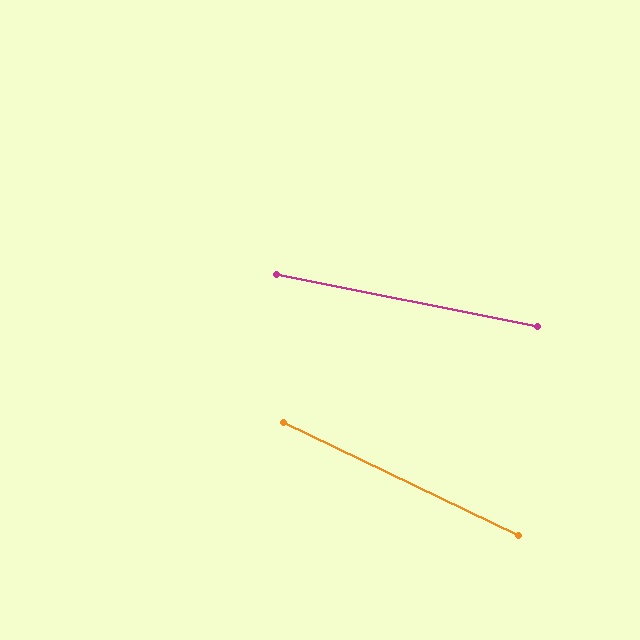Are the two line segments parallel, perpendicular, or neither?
Neither parallel nor perpendicular — they differ by about 14°.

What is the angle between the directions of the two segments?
Approximately 14 degrees.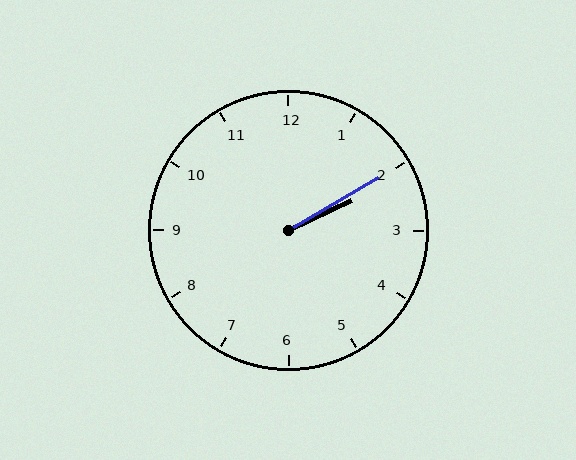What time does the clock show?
2:10.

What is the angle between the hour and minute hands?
Approximately 5 degrees.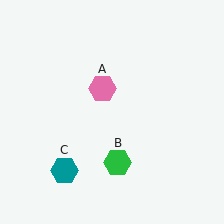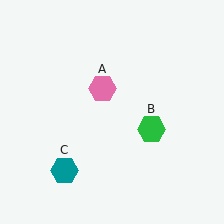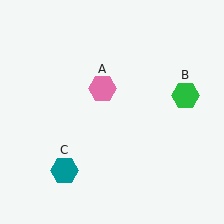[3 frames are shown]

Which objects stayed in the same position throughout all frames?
Pink hexagon (object A) and teal hexagon (object C) remained stationary.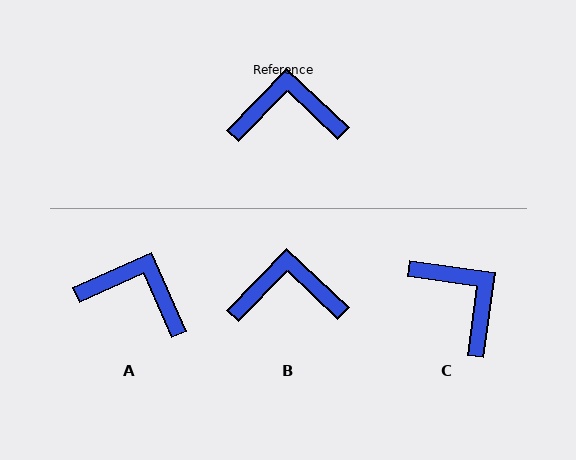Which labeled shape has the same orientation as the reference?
B.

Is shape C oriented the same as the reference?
No, it is off by about 54 degrees.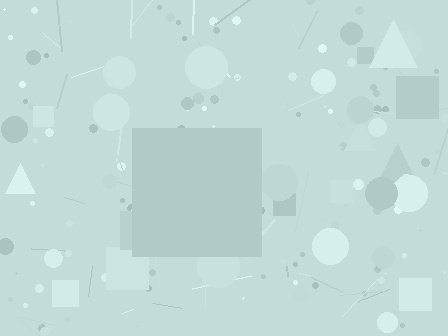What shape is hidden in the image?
A square is hidden in the image.